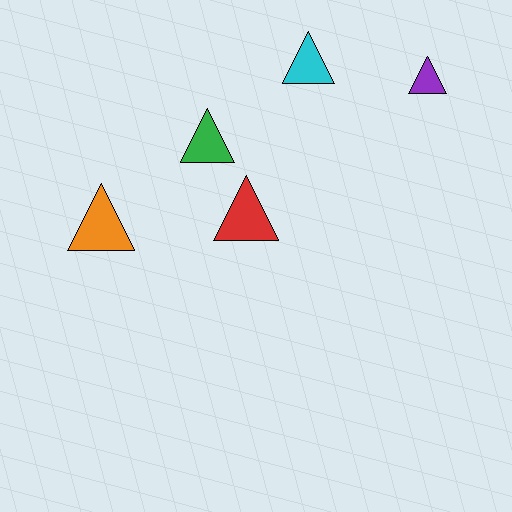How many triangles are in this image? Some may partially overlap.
There are 5 triangles.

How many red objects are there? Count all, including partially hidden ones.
There is 1 red object.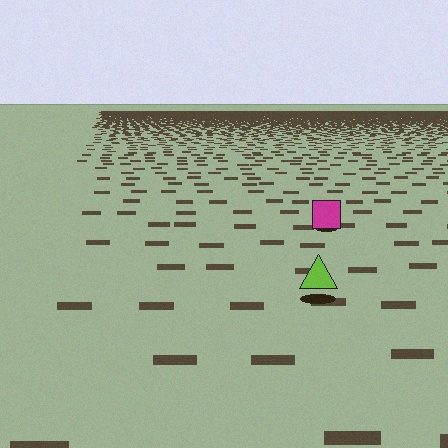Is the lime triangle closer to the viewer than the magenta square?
Yes. The lime triangle is closer — you can tell from the texture gradient: the ground texture is coarser near it.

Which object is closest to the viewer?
The lime triangle is closest. The texture marks near it are larger and more spread out.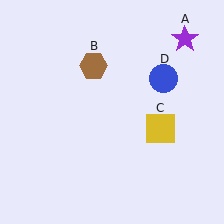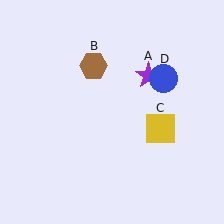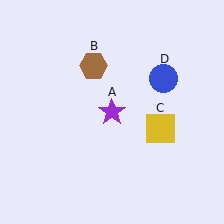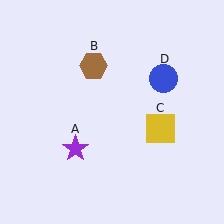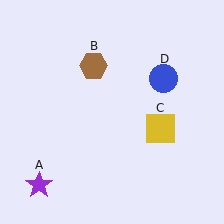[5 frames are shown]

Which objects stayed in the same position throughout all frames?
Brown hexagon (object B) and yellow square (object C) and blue circle (object D) remained stationary.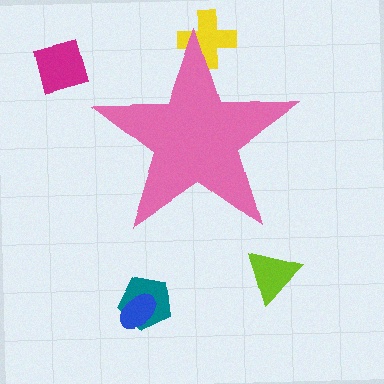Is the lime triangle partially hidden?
No, the lime triangle is fully visible.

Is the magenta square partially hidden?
No, the magenta square is fully visible.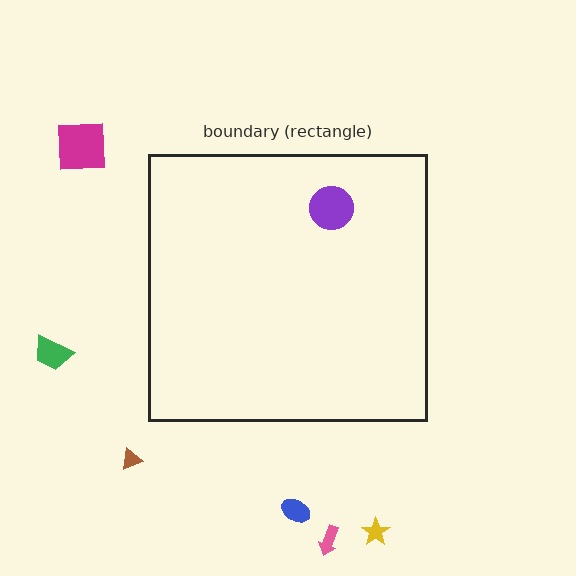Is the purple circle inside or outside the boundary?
Inside.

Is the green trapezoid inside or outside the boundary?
Outside.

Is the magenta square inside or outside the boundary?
Outside.